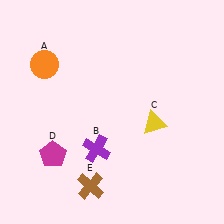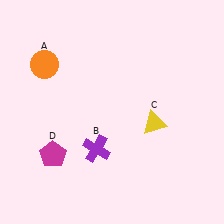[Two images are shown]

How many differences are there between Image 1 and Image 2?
There is 1 difference between the two images.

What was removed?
The brown cross (E) was removed in Image 2.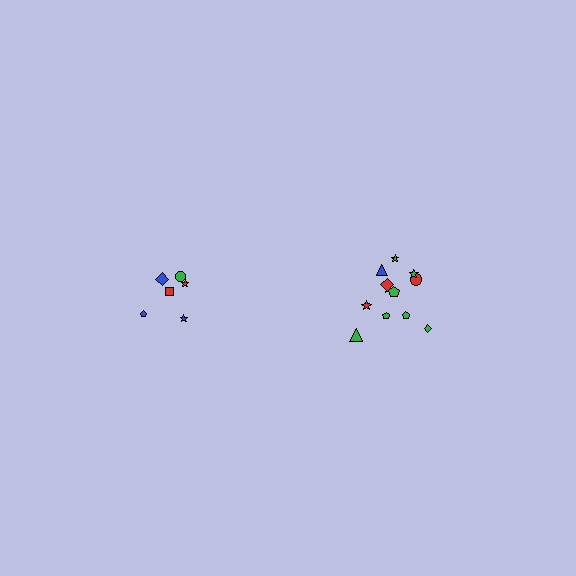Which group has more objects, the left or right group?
The right group.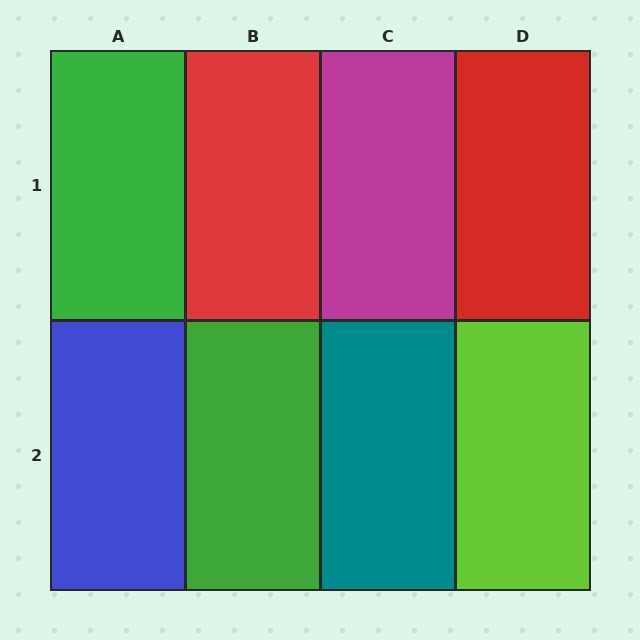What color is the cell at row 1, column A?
Green.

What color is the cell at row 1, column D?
Red.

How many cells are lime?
1 cell is lime.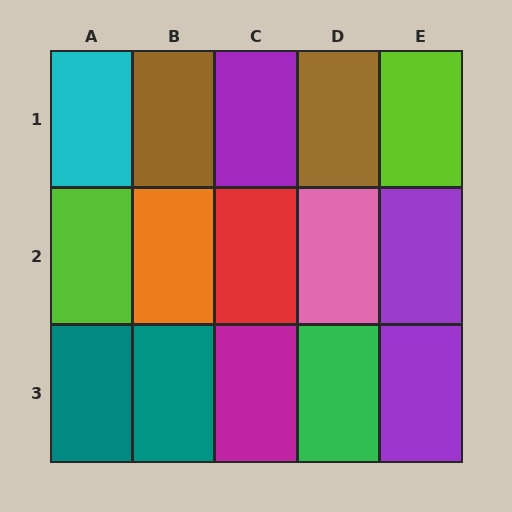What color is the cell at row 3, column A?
Teal.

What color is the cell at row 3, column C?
Magenta.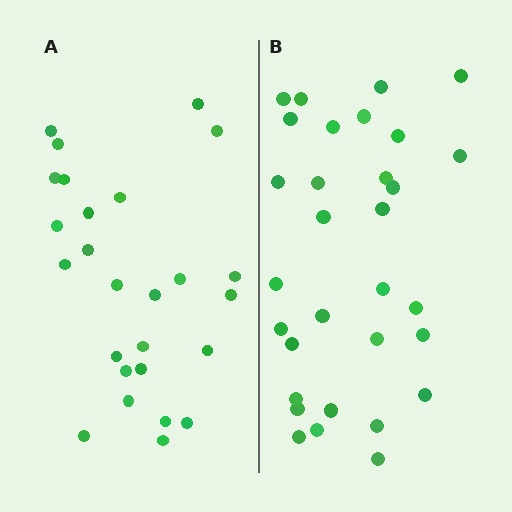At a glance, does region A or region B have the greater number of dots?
Region B (the right region) has more dots.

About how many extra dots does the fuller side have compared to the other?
Region B has about 5 more dots than region A.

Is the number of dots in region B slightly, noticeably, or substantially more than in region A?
Region B has only slightly more — the two regions are fairly close. The ratio is roughly 1.2 to 1.